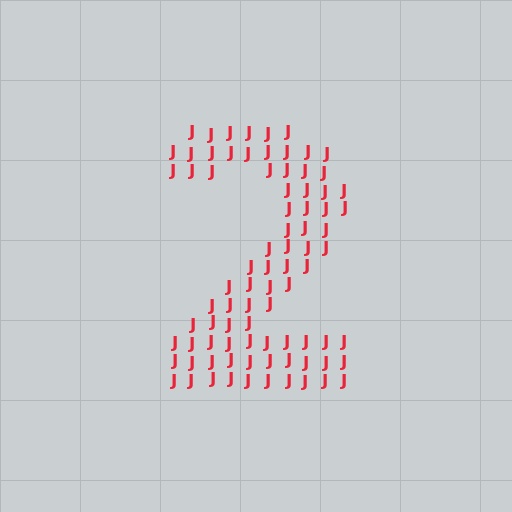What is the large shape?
The large shape is the digit 2.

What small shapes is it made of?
It is made of small letter J's.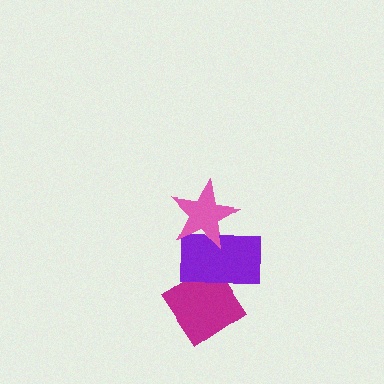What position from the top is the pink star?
The pink star is 1st from the top.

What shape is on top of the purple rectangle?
The pink star is on top of the purple rectangle.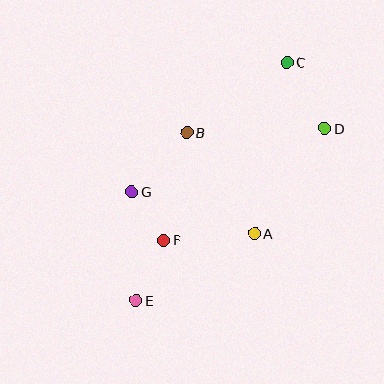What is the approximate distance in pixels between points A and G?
The distance between A and G is approximately 129 pixels.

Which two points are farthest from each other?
Points C and E are farthest from each other.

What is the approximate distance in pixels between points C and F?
The distance between C and F is approximately 217 pixels.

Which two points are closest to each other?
Points F and G are closest to each other.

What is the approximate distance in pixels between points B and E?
The distance between B and E is approximately 175 pixels.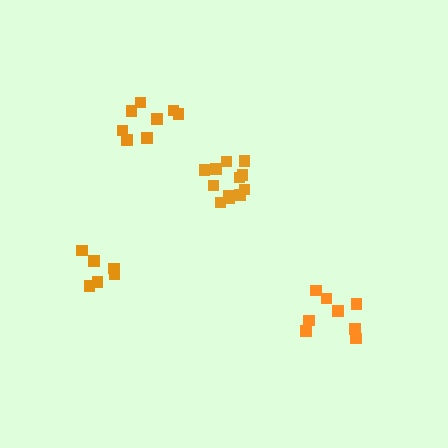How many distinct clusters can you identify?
There are 4 distinct clusters.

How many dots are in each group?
Group 1: 6 dots, Group 2: 9 dots, Group 3: 8 dots, Group 4: 12 dots (35 total).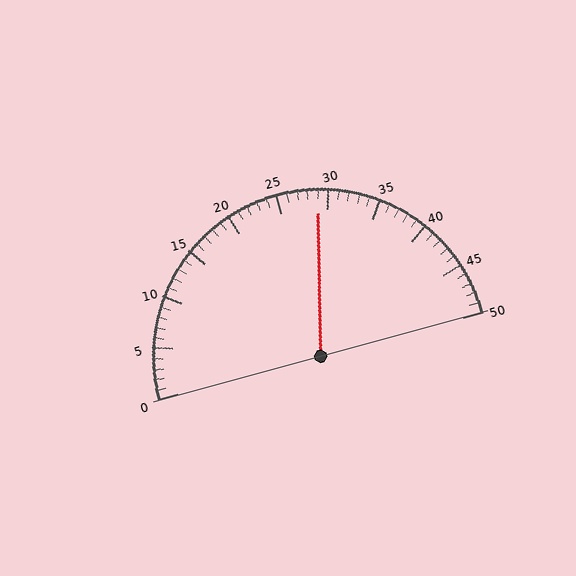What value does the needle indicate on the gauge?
The needle indicates approximately 29.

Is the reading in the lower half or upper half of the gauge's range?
The reading is in the upper half of the range (0 to 50).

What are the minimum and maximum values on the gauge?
The gauge ranges from 0 to 50.